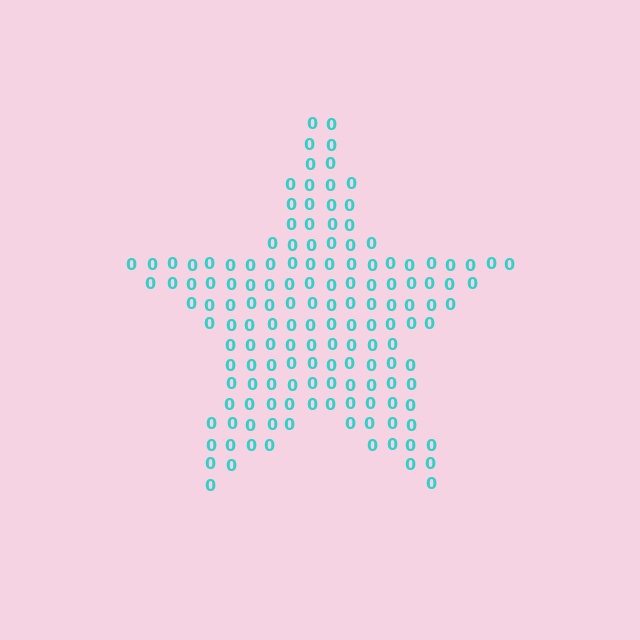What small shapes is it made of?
It is made of small digit 0's.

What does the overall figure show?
The overall figure shows a star.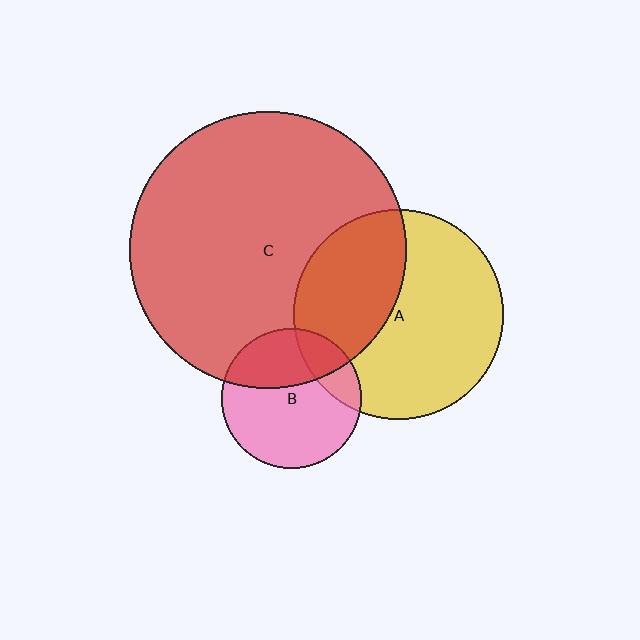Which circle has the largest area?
Circle C (red).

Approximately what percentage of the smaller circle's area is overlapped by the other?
Approximately 35%.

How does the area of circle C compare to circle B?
Approximately 3.9 times.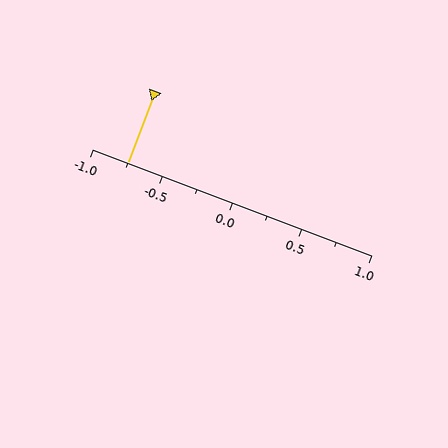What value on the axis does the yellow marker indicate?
The marker indicates approximately -0.75.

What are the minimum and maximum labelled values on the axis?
The axis runs from -1.0 to 1.0.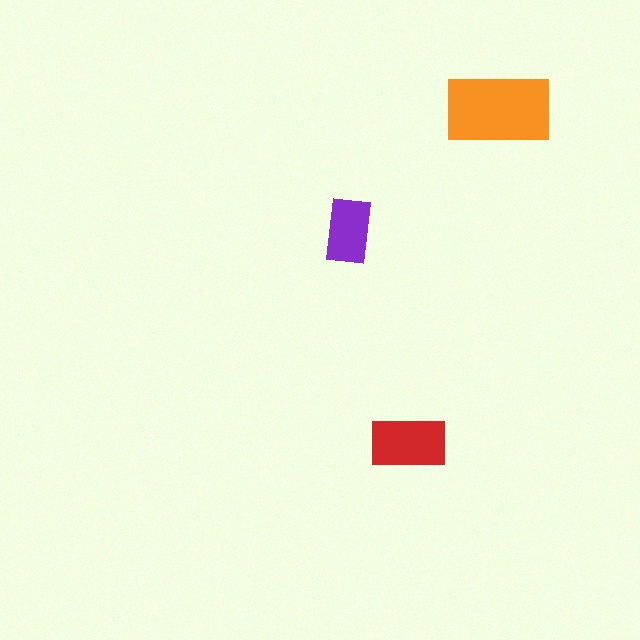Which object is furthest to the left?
The purple rectangle is leftmost.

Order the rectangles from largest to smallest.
the orange one, the red one, the purple one.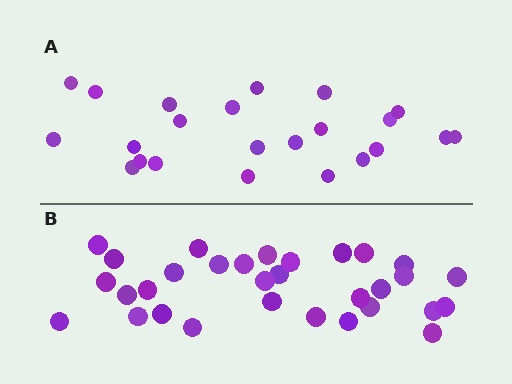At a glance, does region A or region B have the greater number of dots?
Region B (the bottom region) has more dots.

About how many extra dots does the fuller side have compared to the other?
Region B has roughly 8 or so more dots than region A.